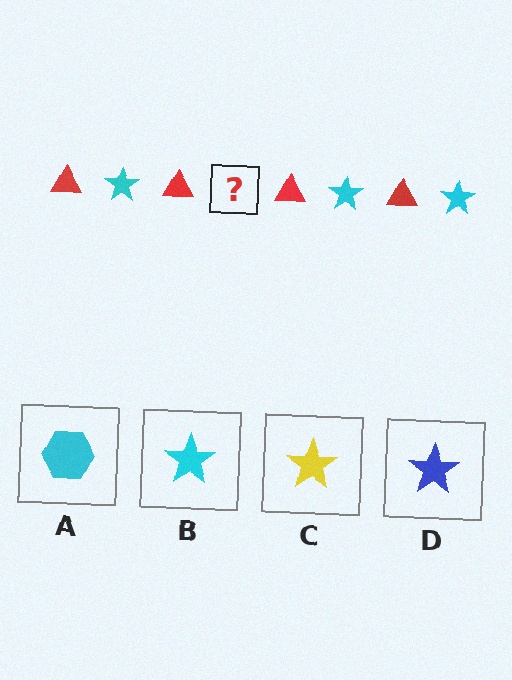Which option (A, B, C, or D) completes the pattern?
B.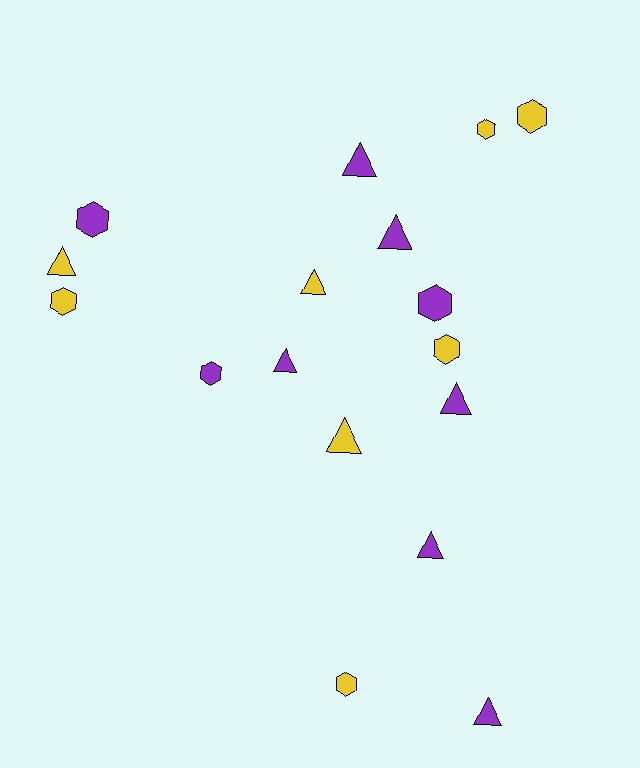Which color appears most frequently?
Purple, with 9 objects.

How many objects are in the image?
There are 17 objects.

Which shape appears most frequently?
Triangle, with 9 objects.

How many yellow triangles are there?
There are 3 yellow triangles.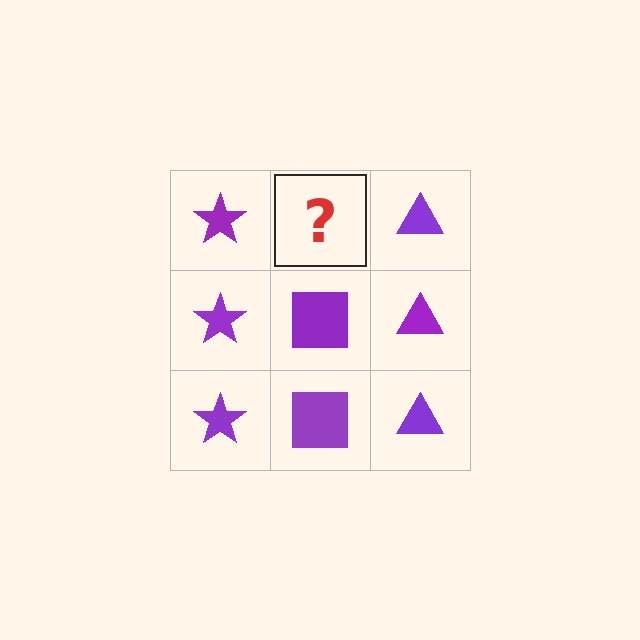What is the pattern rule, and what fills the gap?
The rule is that each column has a consistent shape. The gap should be filled with a purple square.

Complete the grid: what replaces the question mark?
The question mark should be replaced with a purple square.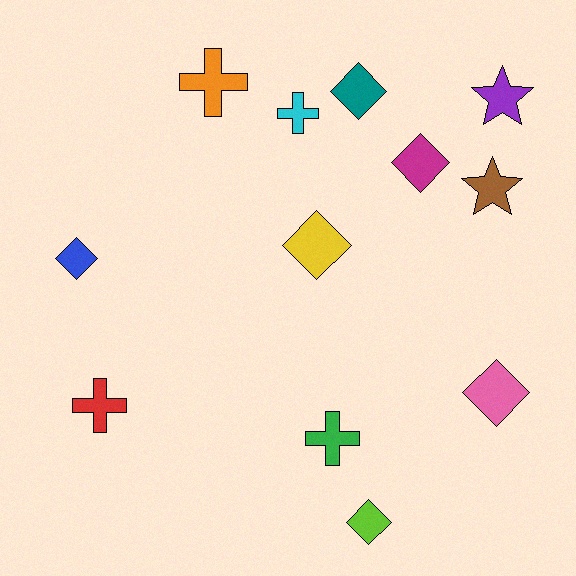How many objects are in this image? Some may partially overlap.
There are 12 objects.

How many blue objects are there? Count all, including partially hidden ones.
There is 1 blue object.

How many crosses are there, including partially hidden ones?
There are 4 crosses.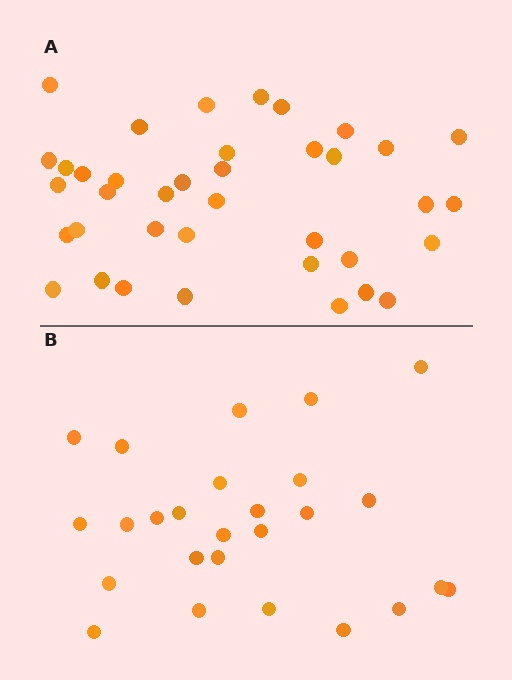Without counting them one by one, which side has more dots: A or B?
Region A (the top region) has more dots.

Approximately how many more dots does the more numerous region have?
Region A has roughly 12 or so more dots than region B.